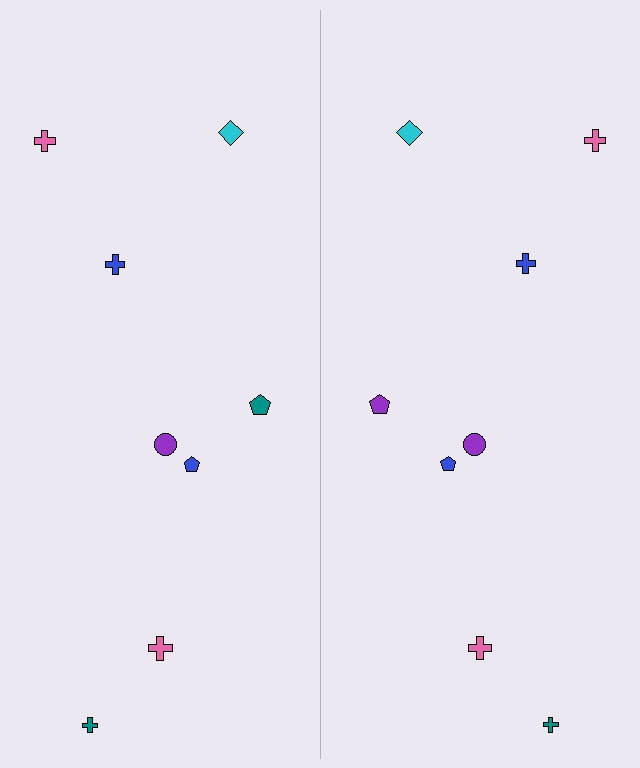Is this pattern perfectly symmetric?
No, the pattern is not perfectly symmetric. The purple pentagon on the right side breaks the symmetry — its mirror counterpart is teal.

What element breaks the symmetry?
The purple pentagon on the right side breaks the symmetry — its mirror counterpart is teal.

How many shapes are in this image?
There are 16 shapes in this image.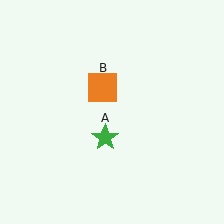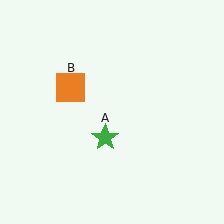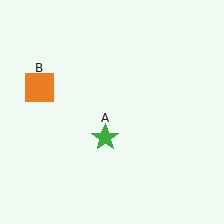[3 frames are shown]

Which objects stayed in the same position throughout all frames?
Green star (object A) remained stationary.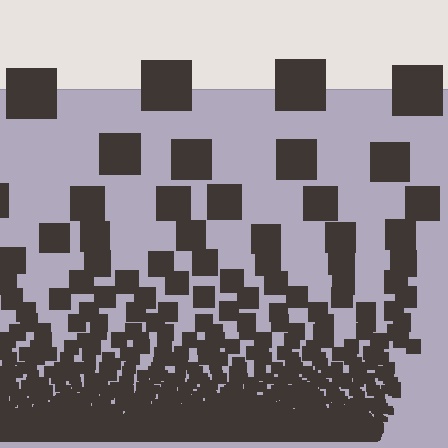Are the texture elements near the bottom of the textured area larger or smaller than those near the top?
Smaller. The gradient is inverted — elements near the bottom are smaller and denser.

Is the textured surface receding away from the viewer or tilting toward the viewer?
The surface appears to tilt toward the viewer. Texture elements get larger and sparser toward the top.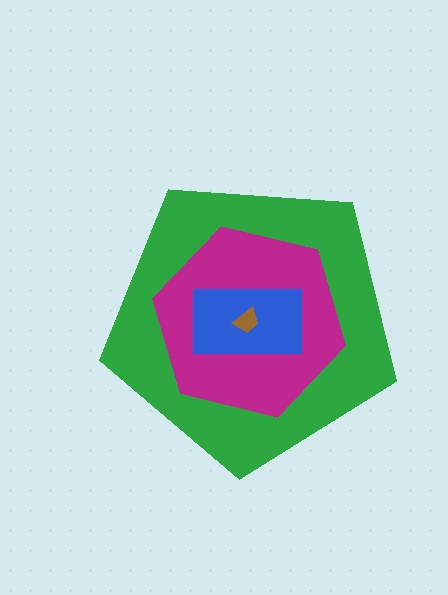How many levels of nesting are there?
4.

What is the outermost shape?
The green pentagon.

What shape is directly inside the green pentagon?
The magenta hexagon.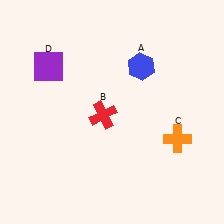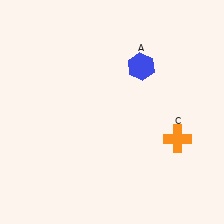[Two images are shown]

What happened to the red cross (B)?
The red cross (B) was removed in Image 2. It was in the bottom-left area of Image 1.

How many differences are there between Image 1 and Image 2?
There are 2 differences between the two images.